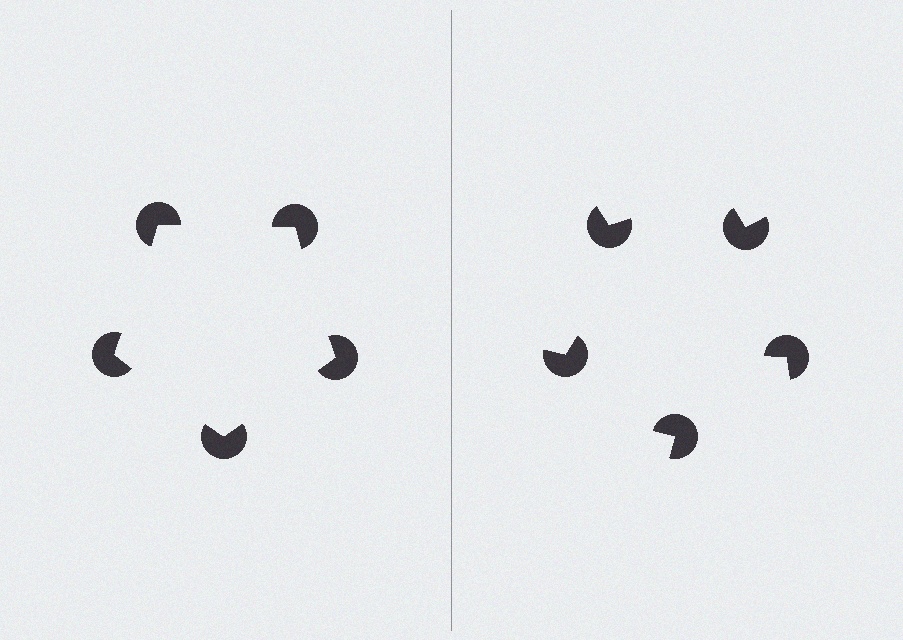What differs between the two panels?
The pac-man discs are positioned identically on both sides; only the wedge orientations differ. On the left they align to a pentagon; on the right they are misaligned.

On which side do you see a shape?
An illusory pentagon appears on the left side. On the right side the wedge cuts are rotated, so no coherent shape forms.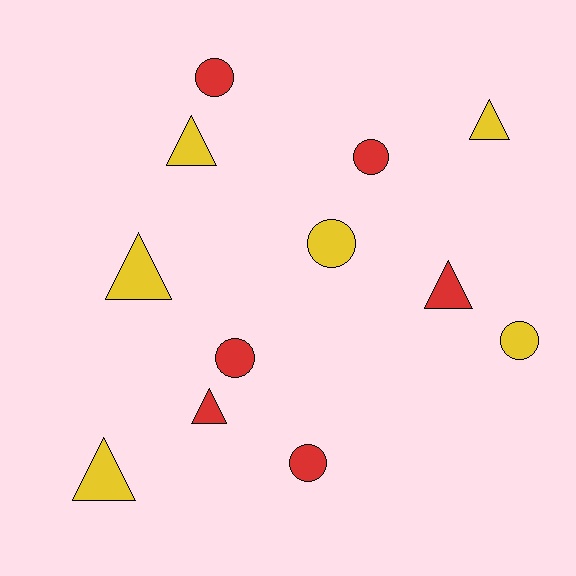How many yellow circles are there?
There are 2 yellow circles.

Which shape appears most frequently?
Triangle, with 6 objects.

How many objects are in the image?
There are 12 objects.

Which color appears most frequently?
Yellow, with 6 objects.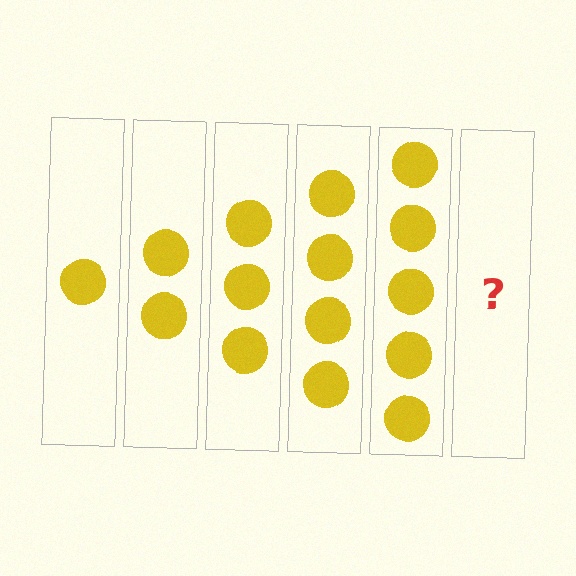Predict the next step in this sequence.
The next step is 6 circles.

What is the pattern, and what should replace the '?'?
The pattern is that each step adds one more circle. The '?' should be 6 circles.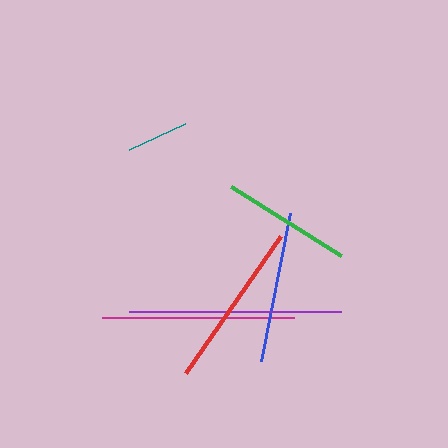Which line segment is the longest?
The purple line is the longest at approximately 211 pixels.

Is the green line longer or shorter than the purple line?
The purple line is longer than the green line.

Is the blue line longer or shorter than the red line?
The red line is longer than the blue line.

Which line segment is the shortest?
The teal line is the shortest at approximately 62 pixels.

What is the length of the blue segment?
The blue segment is approximately 151 pixels long.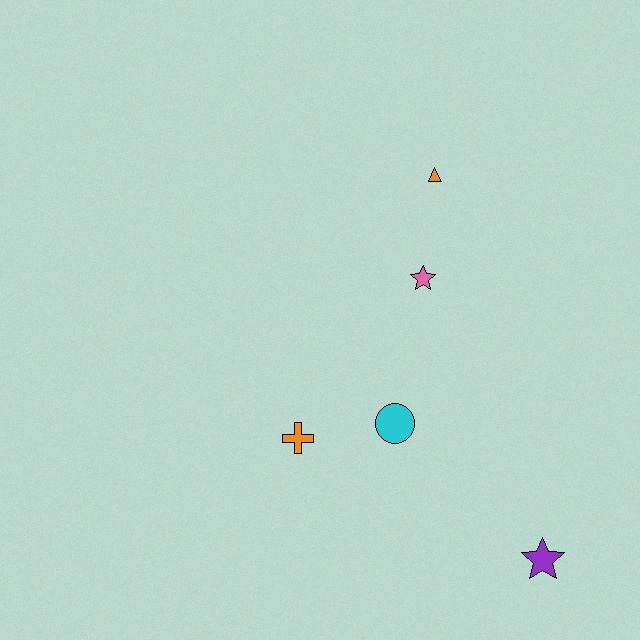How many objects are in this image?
There are 5 objects.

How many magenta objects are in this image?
There are no magenta objects.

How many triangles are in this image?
There is 1 triangle.